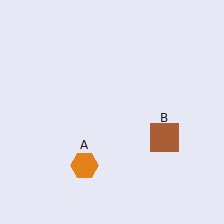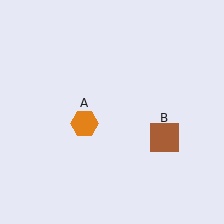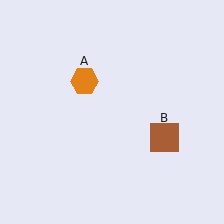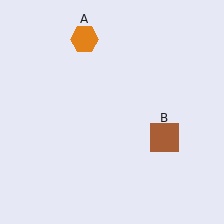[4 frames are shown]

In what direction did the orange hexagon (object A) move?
The orange hexagon (object A) moved up.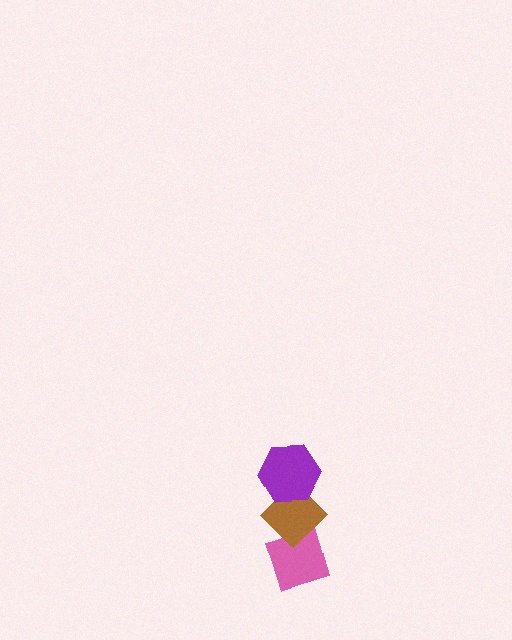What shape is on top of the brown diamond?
The purple hexagon is on top of the brown diamond.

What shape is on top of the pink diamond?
The brown diamond is on top of the pink diamond.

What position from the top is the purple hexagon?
The purple hexagon is 1st from the top.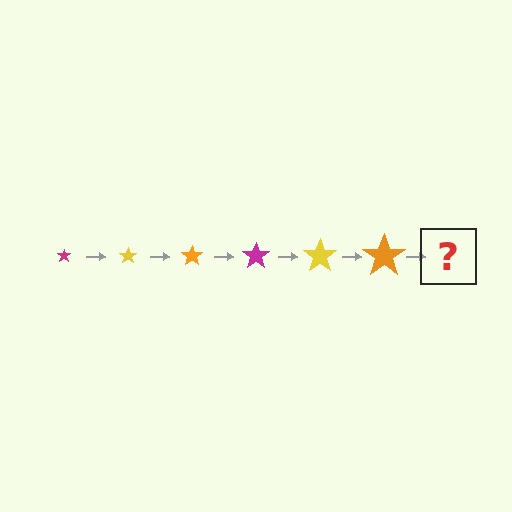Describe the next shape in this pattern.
It should be a magenta star, larger than the previous one.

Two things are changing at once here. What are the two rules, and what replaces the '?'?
The two rules are that the star grows larger each step and the color cycles through magenta, yellow, and orange. The '?' should be a magenta star, larger than the previous one.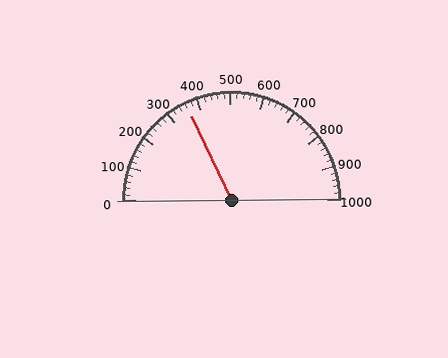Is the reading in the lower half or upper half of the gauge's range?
The reading is in the lower half of the range (0 to 1000).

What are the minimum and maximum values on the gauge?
The gauge ranges from 0 to 1000.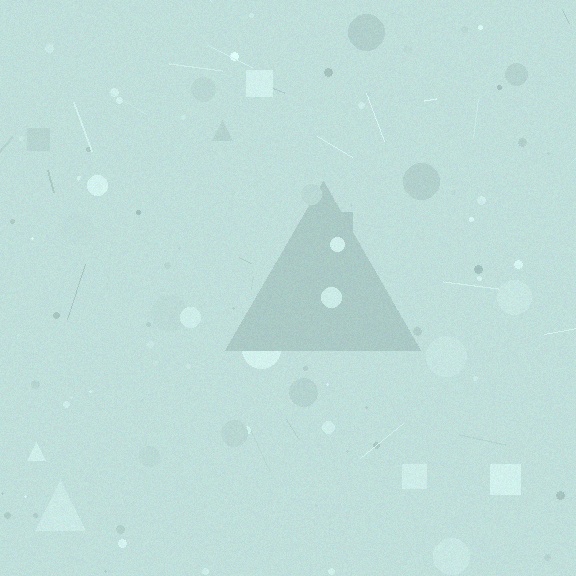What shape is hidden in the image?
A triangle is hidden in the image.